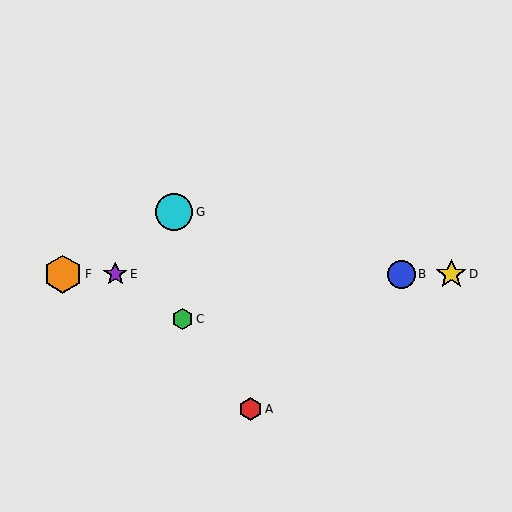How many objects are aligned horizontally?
4 objects (B, D, E, F) are aligned horizontally.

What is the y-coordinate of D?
Object D is at y≈274.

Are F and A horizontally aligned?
No, F is at y≈274 and A is at y≈409.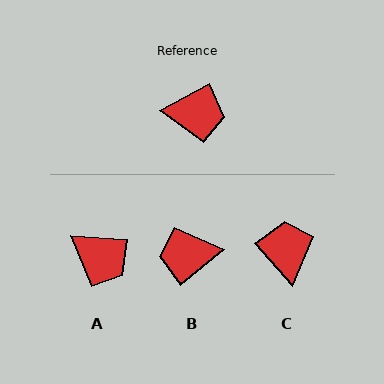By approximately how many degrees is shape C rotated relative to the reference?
Approximately 102 degrees counter-clockwise.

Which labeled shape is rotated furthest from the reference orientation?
B, about 169 degrees away.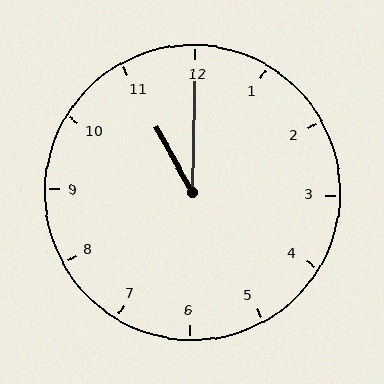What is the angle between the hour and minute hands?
Approximately 30 degrees.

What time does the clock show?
11:00.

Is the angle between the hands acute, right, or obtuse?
It is acute.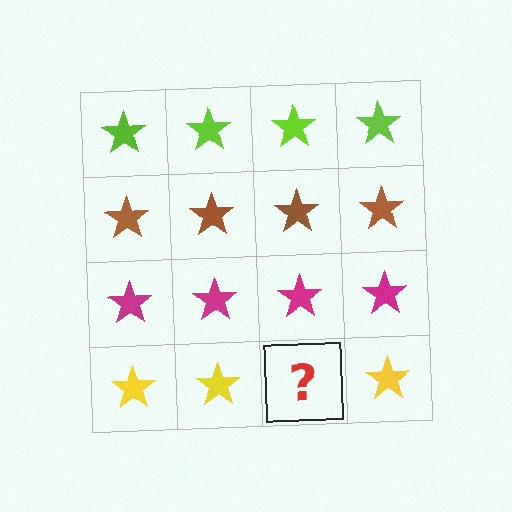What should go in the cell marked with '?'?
The missing cell should contain a yellow star.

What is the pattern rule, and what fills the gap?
The rule is that each row has a consistent color. The gap should be filled with a yellow star.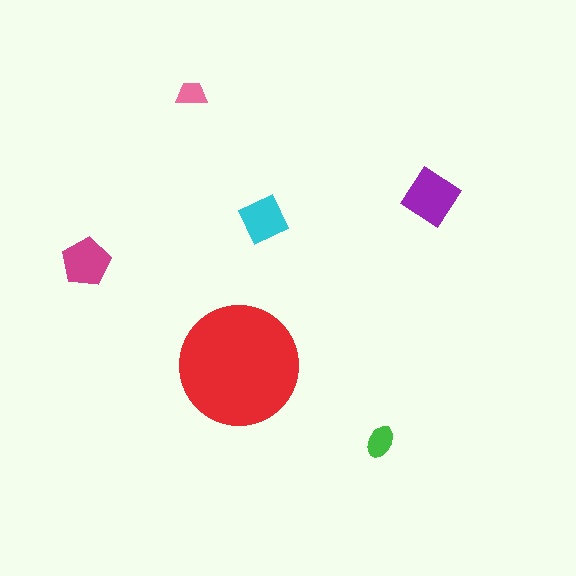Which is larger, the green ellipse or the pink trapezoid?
The green ellipse.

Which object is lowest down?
The green ellipse is bottommost.